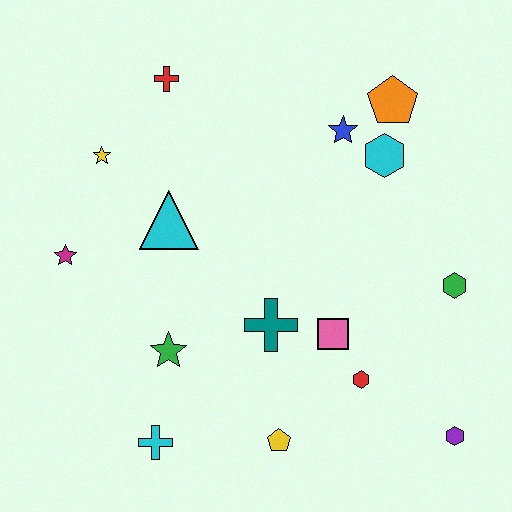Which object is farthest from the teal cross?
The red cross is farthest from the teal cross.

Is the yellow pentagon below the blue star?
Yes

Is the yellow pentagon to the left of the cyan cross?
No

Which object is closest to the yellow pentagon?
The red hexagon is closest to the yellow pentagon.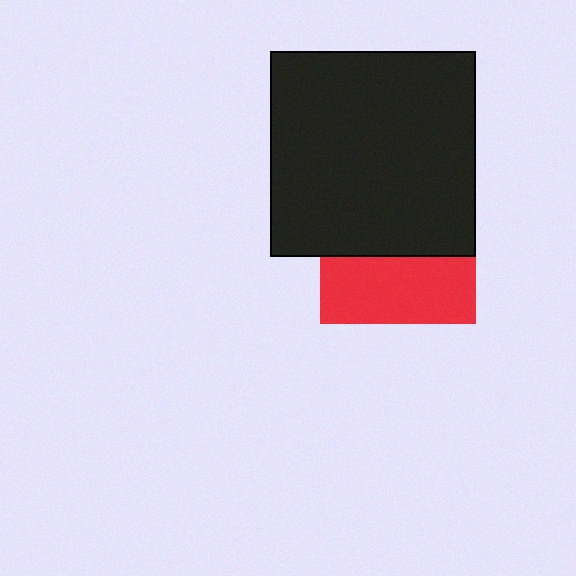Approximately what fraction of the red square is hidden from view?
Roughly 58% of the red square is hidden behind the black square.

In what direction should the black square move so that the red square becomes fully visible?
The black square should move up. That is the shortest direction to clear the overlap and leave the red square fully visible.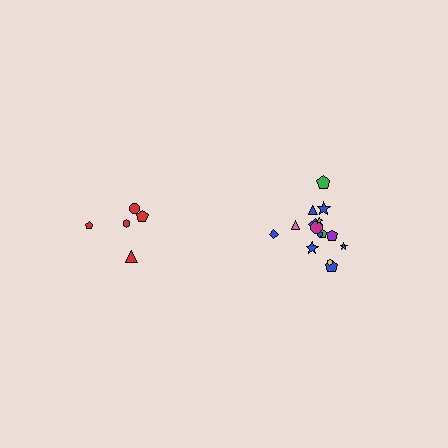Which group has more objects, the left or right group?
The right group.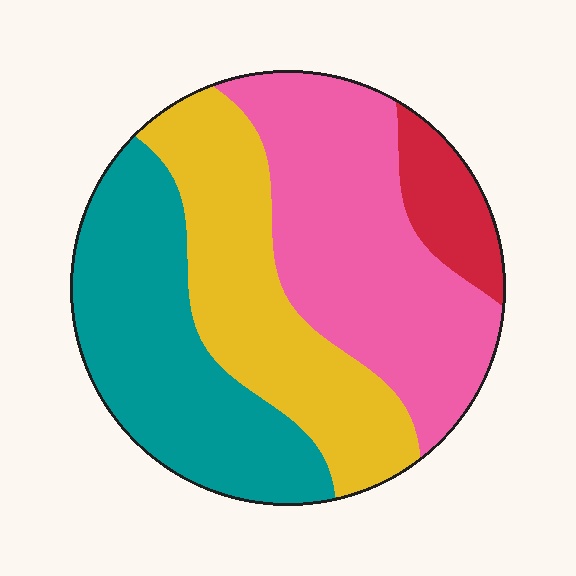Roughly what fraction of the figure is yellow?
Yellow covers 28% of the figure.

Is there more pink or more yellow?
Pink.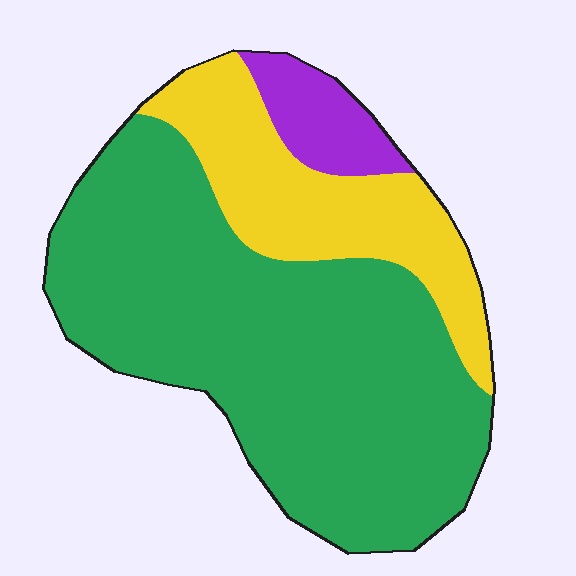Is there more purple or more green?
Green.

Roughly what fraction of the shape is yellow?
Yellow takes up about one quarter (1/4) of the shape.